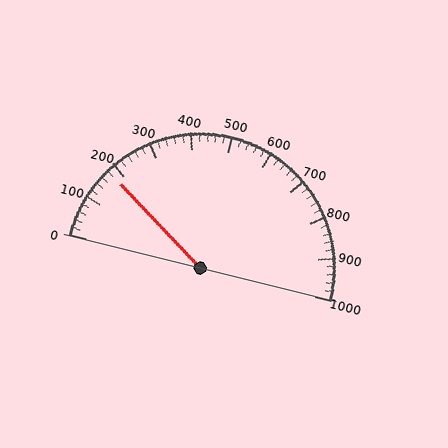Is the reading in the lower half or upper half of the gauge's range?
The reading is in the lower half of the range (0 to 1000).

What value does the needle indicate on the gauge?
The needle indicates approximately 180.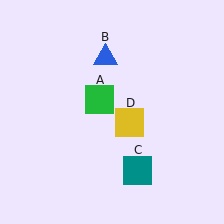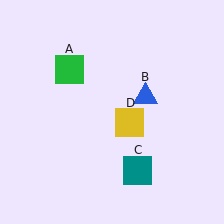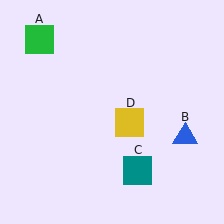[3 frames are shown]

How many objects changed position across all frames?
2 objects changed position: green square (object A), blue triangle (object B).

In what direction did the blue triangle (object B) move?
The blue triangle (object B) moved down and to the right.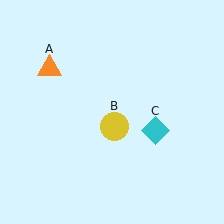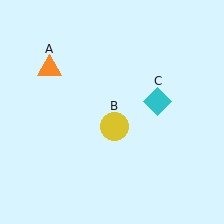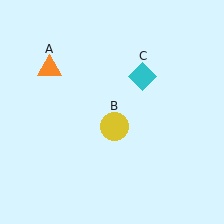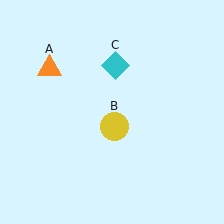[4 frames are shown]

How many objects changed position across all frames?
1 object changed position: cyan diamond (object C).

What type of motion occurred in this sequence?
The cyan diamond (object C) rotated counterclockwise around the center of the scene.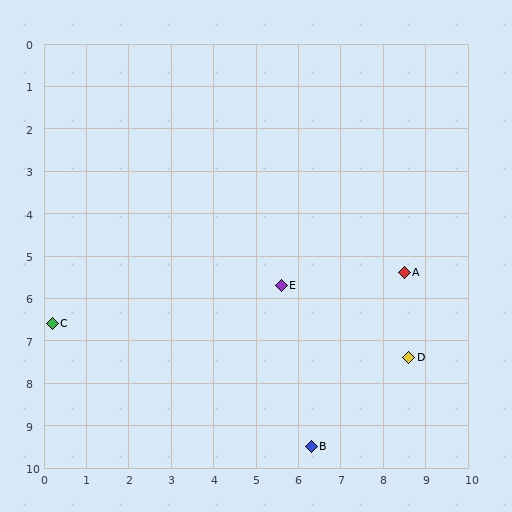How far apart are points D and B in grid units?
Points D and B are about 3.1 grid units apart.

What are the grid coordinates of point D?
Point D is at approximately (8.6, 7.4).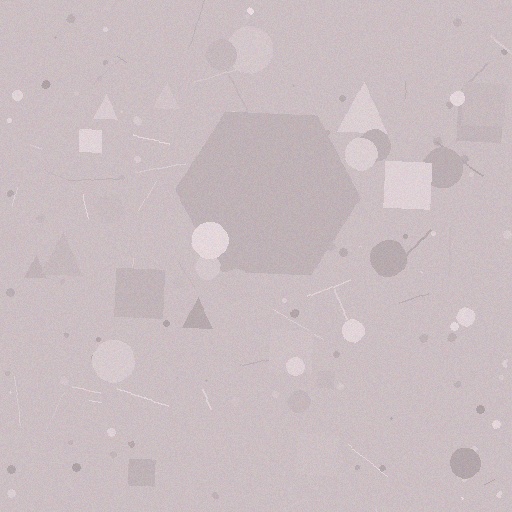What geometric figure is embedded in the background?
A hexagon is embedded in the background.